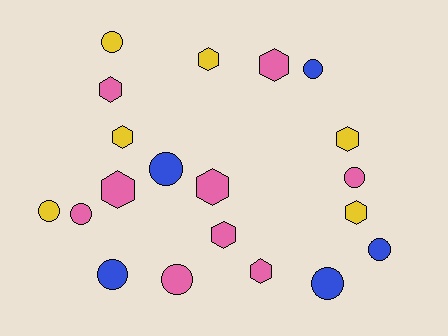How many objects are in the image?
There are 20 objects.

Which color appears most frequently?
Pink, with 9 objects.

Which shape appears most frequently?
Hexagon, with 10 objects.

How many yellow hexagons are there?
There are 4 yellow hexagons.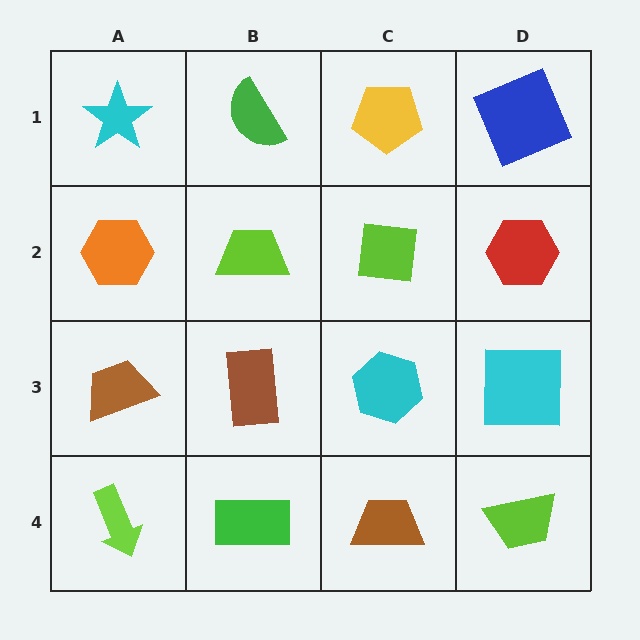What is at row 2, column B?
A lime trapezoid.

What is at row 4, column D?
A lime trapezoid.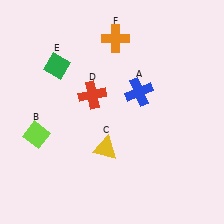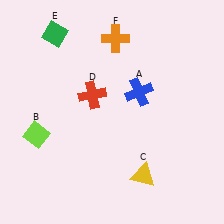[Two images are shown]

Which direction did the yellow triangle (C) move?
The yellow triangle (C) moved right.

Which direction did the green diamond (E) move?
The green diamond (E) moved up.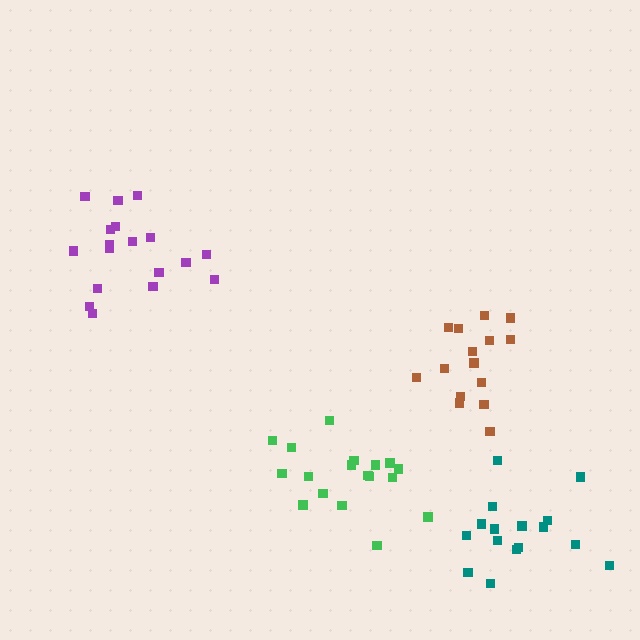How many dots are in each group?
Group 1: 18 dots, Group 2: 16 dots, Group 3: 18 dots, Group 4: 15 dots (67 total).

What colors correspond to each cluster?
The clusters are colored: purple, teal, green, brown.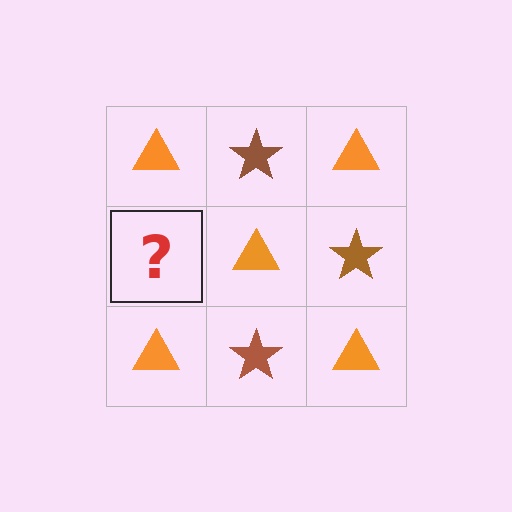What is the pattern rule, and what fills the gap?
The rule is that it alternates orange triangle and brown star in a checkerboard pattern. The gap should be filled with a brown star.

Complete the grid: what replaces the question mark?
The question mark should be replaced with a brown star.